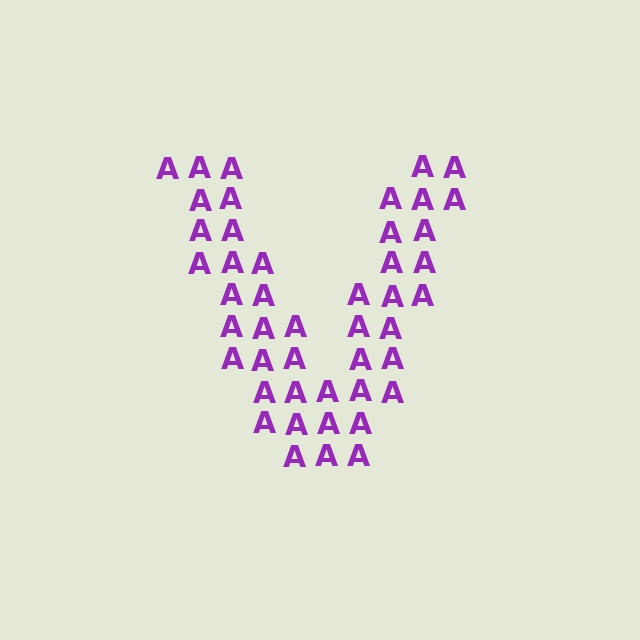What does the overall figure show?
The overall figure shows the letter V.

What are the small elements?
The small elements are letter A's.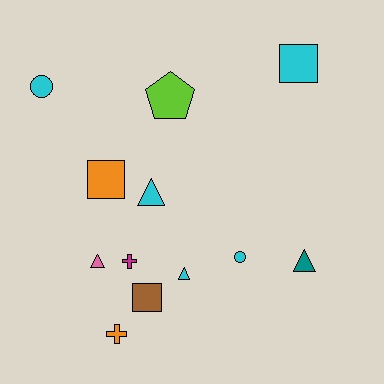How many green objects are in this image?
There are no green objects.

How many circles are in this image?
There are 2 circles.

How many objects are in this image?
There are 12 objects.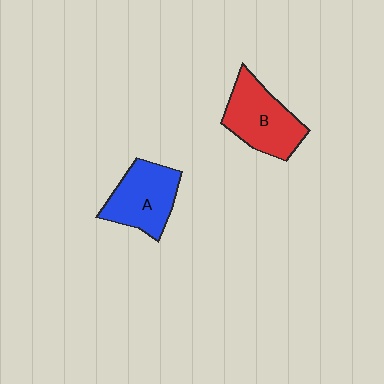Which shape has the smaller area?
Shape A (blue).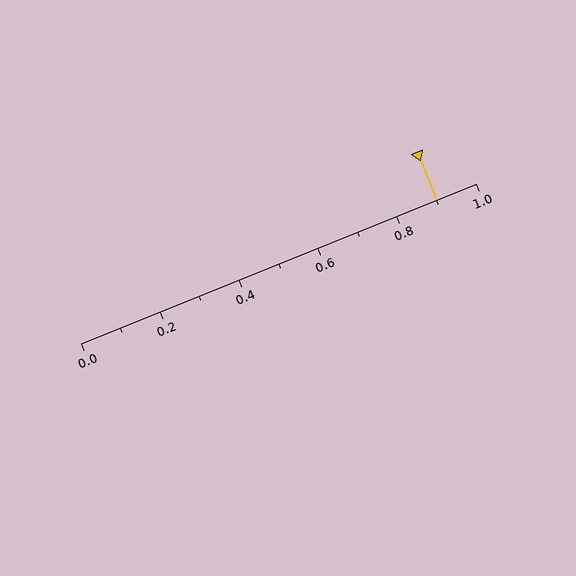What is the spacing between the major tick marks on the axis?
The major ticks are spaced 0.2 apart.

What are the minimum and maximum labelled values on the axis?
The axis runs from 0.0 to 1.0.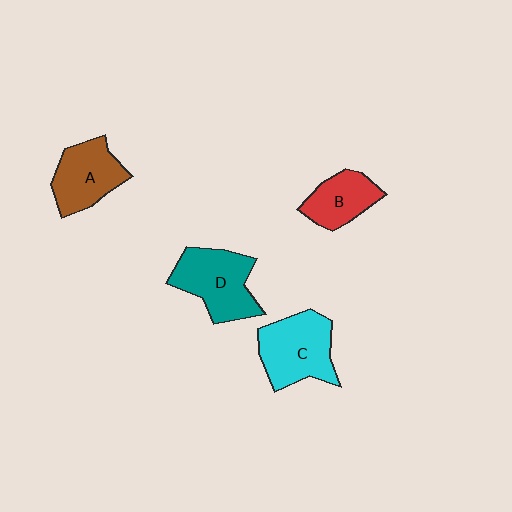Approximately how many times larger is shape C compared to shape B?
Approximately 1.5 times.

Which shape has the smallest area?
Shape B (red).